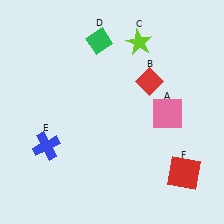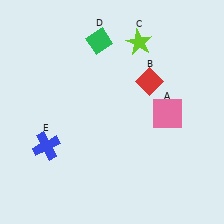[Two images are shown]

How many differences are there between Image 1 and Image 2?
There is 1 difference between the two images.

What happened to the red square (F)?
The red square (F) was removed in Image 2. It was in the bottom-right area of Image 1.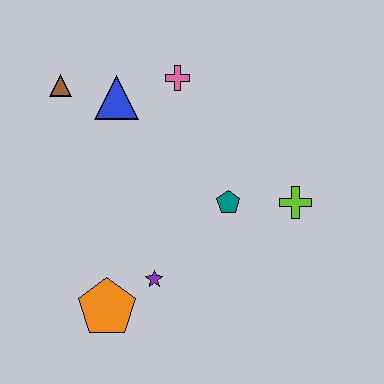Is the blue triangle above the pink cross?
No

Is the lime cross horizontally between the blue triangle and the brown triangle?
No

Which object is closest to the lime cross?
The teal pentagon is closest to the lime cross.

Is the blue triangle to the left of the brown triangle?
No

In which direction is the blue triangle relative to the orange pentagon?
The blue triangle is above the orange pentagon.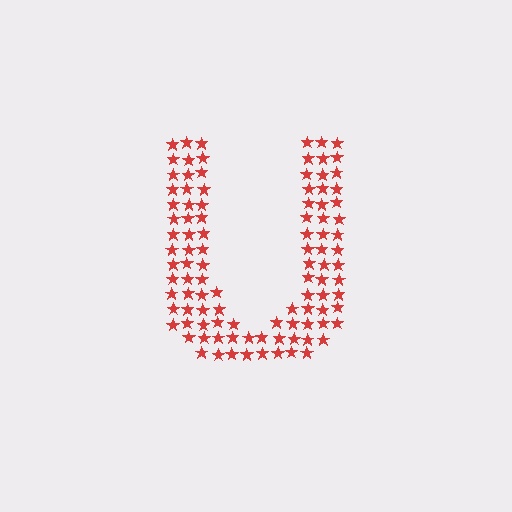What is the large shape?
The large shape is the letter U.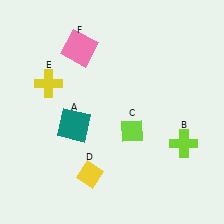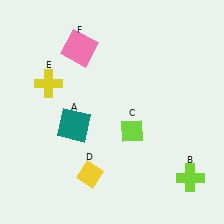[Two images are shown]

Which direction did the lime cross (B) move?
The lime cross (B) moved down.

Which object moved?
The lime cross (B) moved down.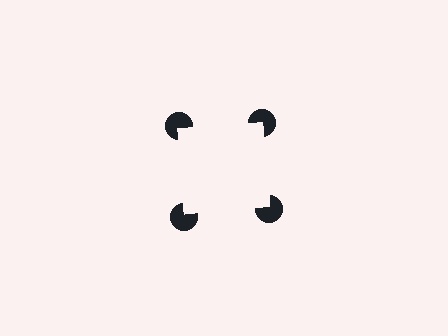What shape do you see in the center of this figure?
An illusory square — its edges are inferred from the aligned wedge cuts in the pac-man discs, not physically drawn.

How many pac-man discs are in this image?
There are 4 — one at each vertex of the illusory square.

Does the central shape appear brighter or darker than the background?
It typically appears slightly brighter than the background, even though no actual brightness change is drawn.